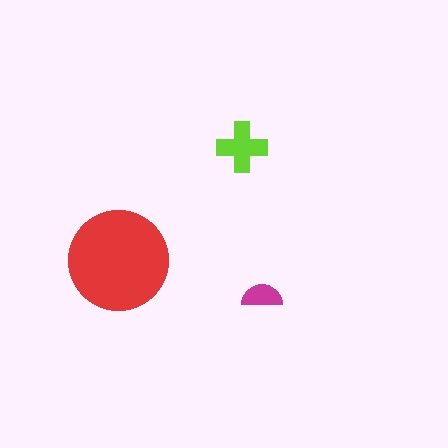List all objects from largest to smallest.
The red circle, the lime cross, the magenta semicircle.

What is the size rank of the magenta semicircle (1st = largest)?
3rd.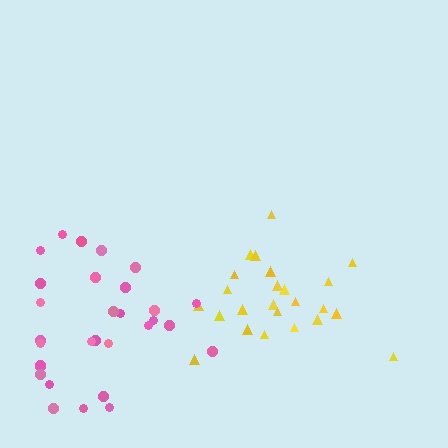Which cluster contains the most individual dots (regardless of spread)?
Pink (30).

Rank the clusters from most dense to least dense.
yellow, pink.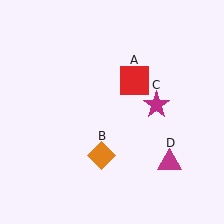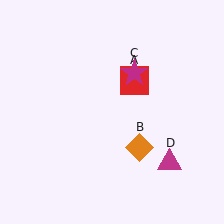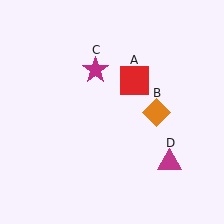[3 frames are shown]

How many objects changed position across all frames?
2 objects changed position: orange diamond (object B), magenta star (object C).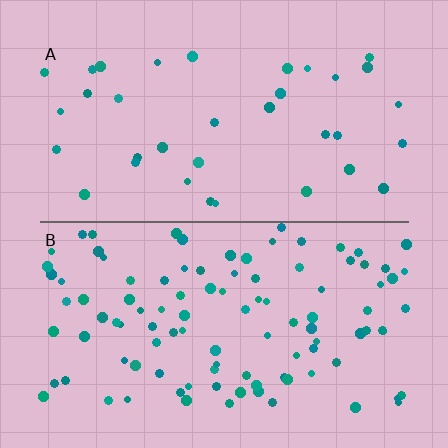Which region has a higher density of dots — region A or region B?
B (the bottom).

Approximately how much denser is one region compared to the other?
Approximately 2.9× — region B over region A.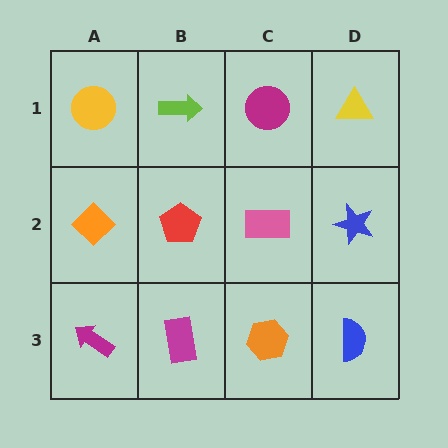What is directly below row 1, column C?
A pink rectangle.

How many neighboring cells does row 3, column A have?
2.